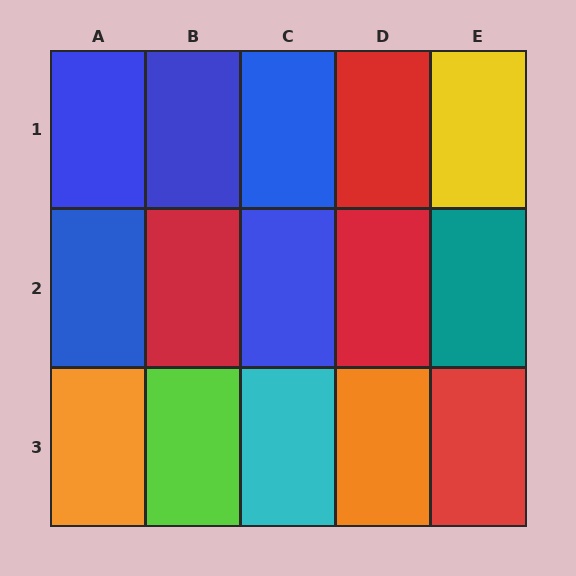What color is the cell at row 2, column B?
Red.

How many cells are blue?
5 cells are blue.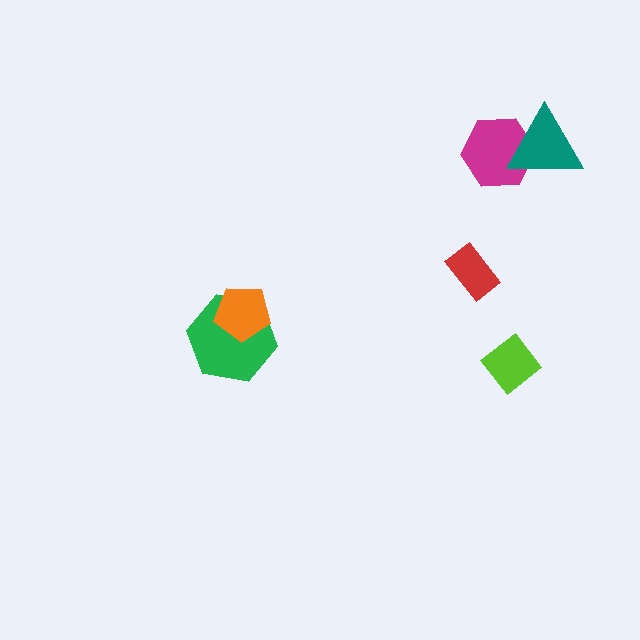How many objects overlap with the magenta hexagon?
1 object overlaps with the magenta hexagon.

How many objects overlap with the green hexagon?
1 object overlaps with the green hexagon.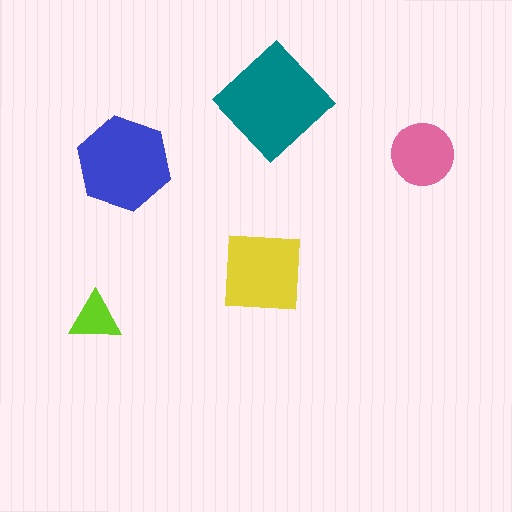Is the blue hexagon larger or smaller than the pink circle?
Larger.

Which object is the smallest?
The lime triangle.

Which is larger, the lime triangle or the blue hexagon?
The blue hexagon.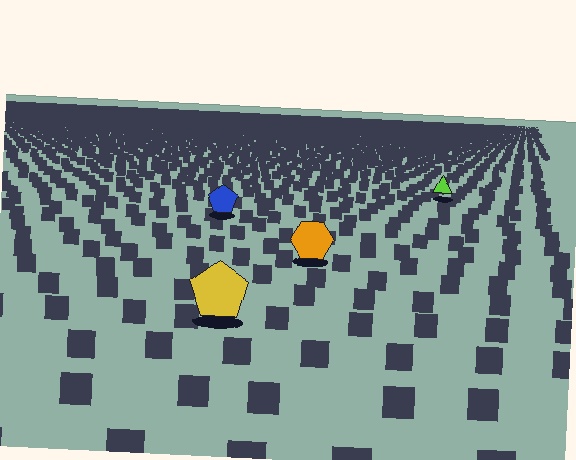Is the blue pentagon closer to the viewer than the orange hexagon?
No. The orange hexagon is closer — you can tell from the texture gradient: the ground texture is coarser near it.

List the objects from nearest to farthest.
From nearest to farthest: the yellow pentagon, the orange hexagon, the blue pentagon, the lime triangle.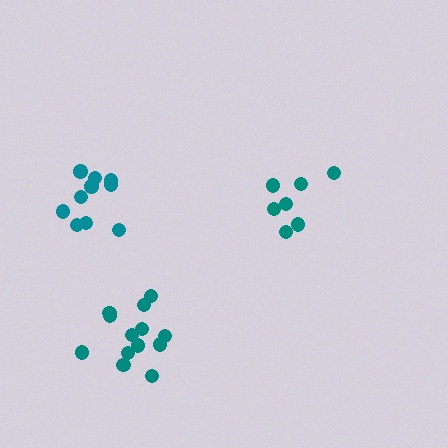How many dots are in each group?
Group 1: 13 dots, Group 2: 7 dots, Group 3: 10 dots (30 total).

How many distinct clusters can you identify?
There are 3 distinct clusters.